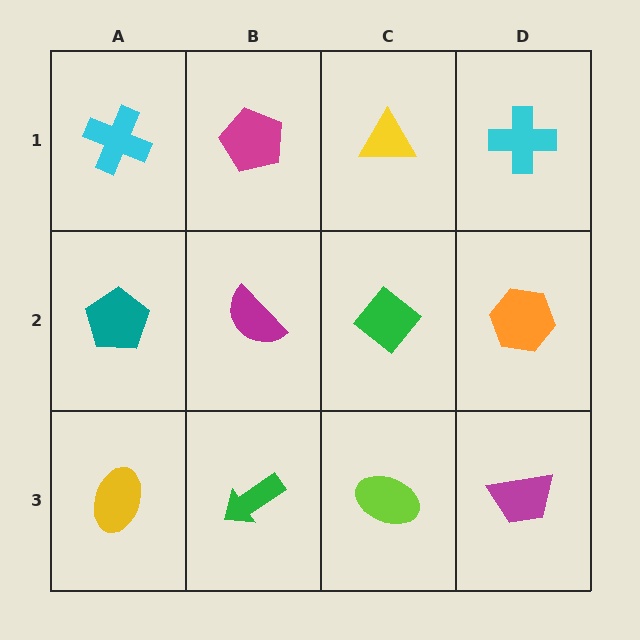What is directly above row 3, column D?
An orange hexagon.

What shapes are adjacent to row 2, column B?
A magenta pentagon (row 1, column B), a green arrow (row 3, column B), a teal pentagon (row 2, column A), a green diamond (row 2, column C).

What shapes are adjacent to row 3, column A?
A teal pentagon (row 2, column A), a green arrow (row 3, column B).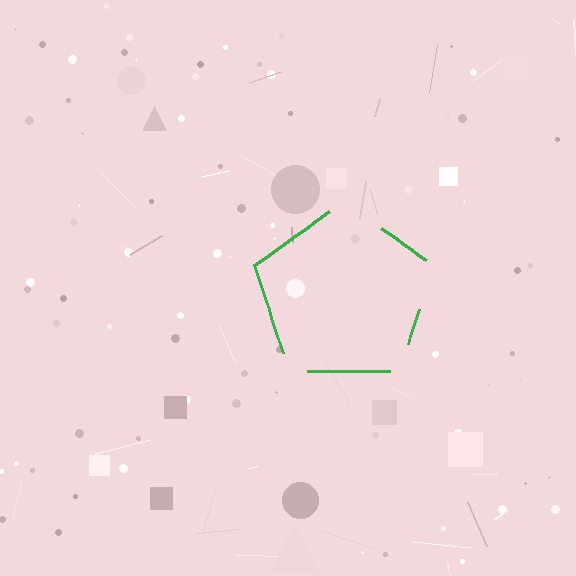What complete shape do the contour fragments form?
The contour fragments form a pentagon.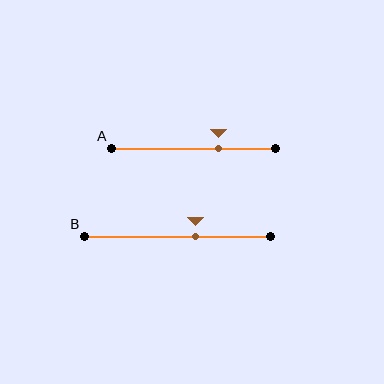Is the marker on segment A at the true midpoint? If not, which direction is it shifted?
No, the marker on segment A is shifted to the right by about 15% of the segment length.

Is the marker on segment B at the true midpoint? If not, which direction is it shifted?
No, the marker on segment B is shifted to the right by about 10% of the segment length.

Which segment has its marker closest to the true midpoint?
Segment B has its marker closest to the true midpoint.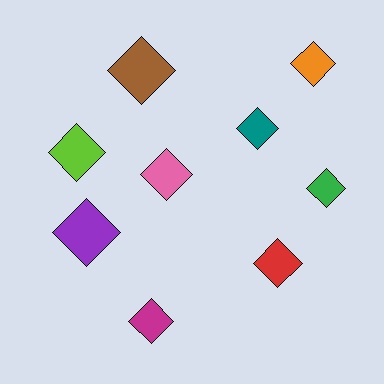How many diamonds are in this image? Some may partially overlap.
There are 9 diamonds.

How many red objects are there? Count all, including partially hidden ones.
There is 1 red object.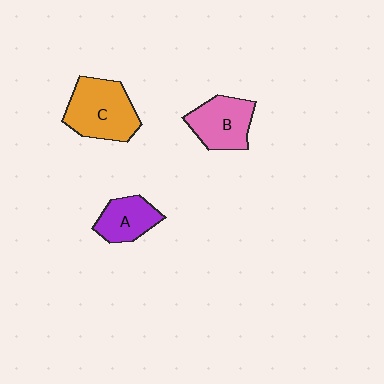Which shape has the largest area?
Shape C (orange).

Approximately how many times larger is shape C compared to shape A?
Approximately 1.6 times.